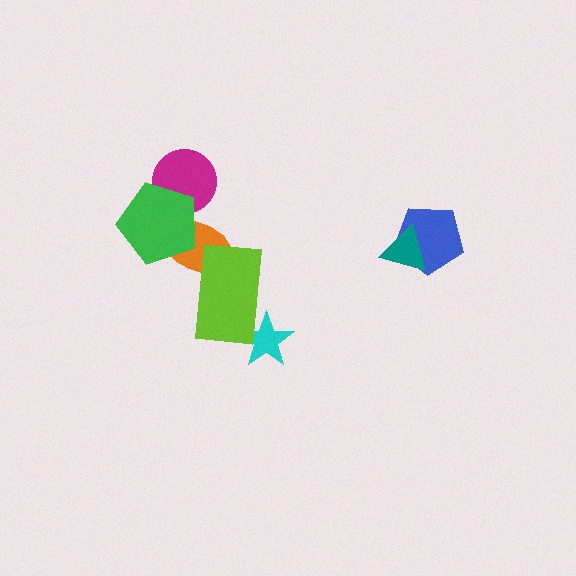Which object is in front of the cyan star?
The lime rectangle is in front of the cyan star.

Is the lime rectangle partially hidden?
No, no other shape covers it.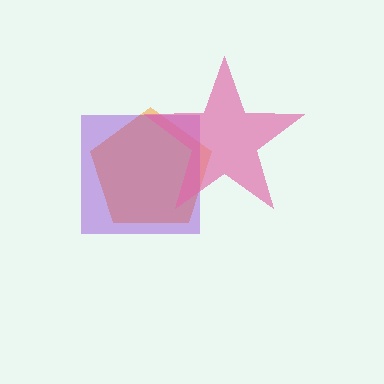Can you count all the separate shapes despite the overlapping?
Yes, there are 3 separate shapes.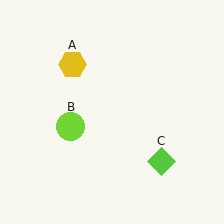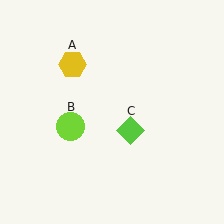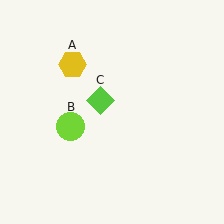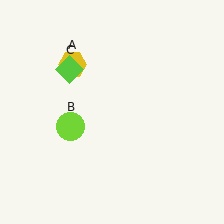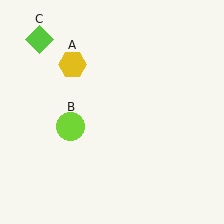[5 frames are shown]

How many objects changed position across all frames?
1 object changed position: lime diamond (object C).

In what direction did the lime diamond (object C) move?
The lime diamond (object C) moved up and to the left.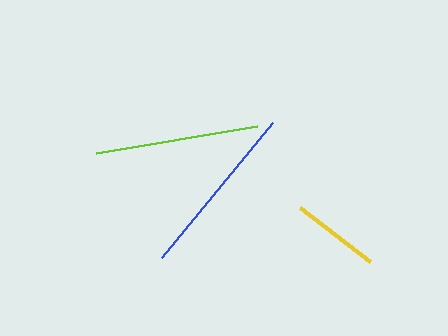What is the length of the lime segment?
The lime segment is approximately 163 pixels long.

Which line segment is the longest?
The blue line is the longest at approximately 175 pixels.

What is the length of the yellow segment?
The yellow segment is approximately 89 pixels long.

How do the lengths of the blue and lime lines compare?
The blue and lime lines are approximately the same length.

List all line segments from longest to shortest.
From longest to shortest: blue, lime, yellow.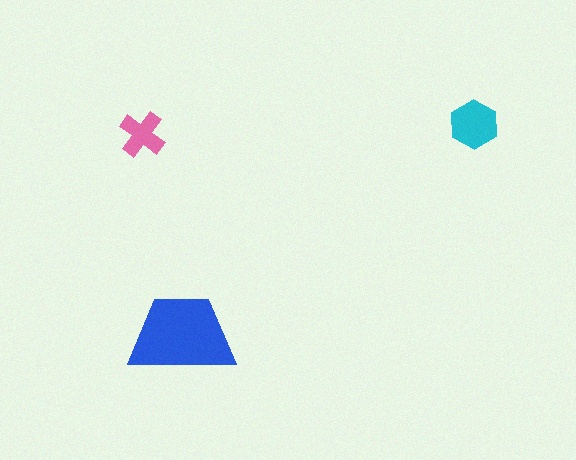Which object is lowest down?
The blue trapezoid is bottommost.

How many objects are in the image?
There are 3 objects in the image.